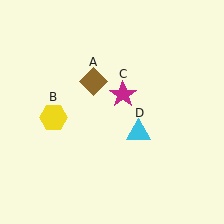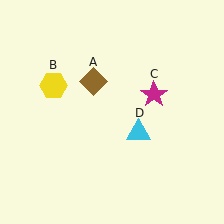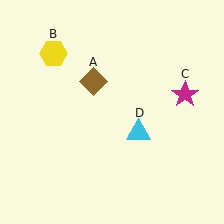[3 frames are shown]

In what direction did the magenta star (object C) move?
The magenta star (object C) moved right.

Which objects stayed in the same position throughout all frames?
Brown diamond (object A) and cyan triangle (object D) remained stationary.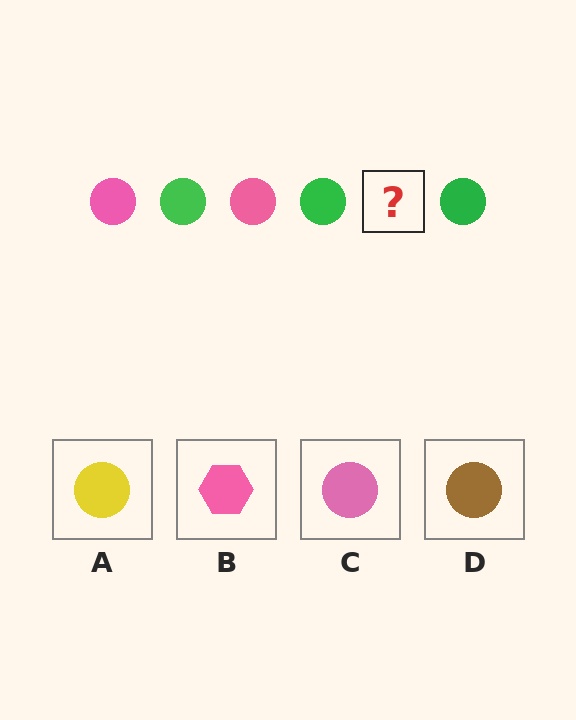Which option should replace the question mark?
Option C.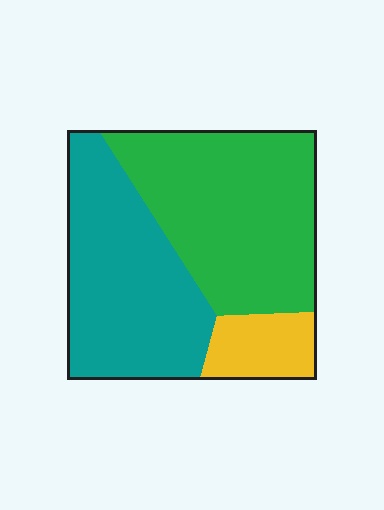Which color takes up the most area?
Green, at roughly 45%.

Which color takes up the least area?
Yellow, at roughly 10%.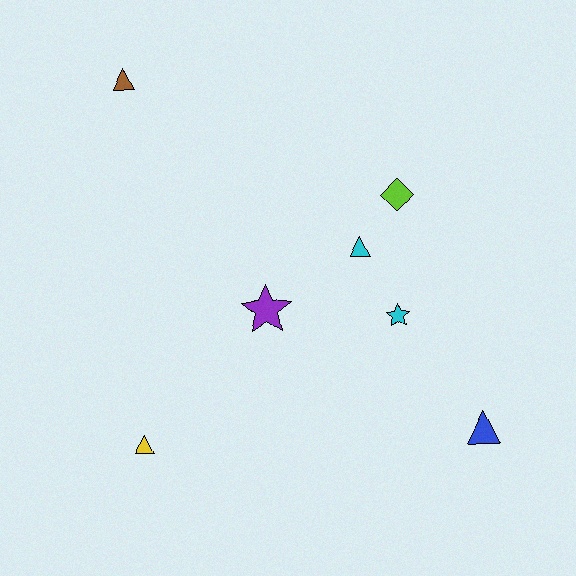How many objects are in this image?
There are 7 objects.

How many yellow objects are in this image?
There is 1 yellow object.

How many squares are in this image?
There are no squares.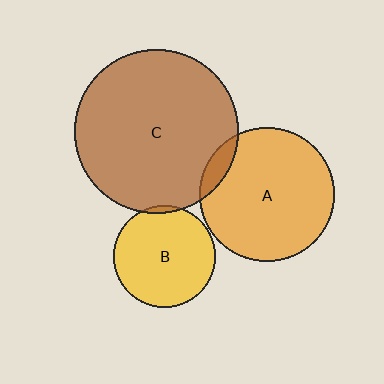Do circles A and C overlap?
Yes.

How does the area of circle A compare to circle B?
Approximately 1.7 times.